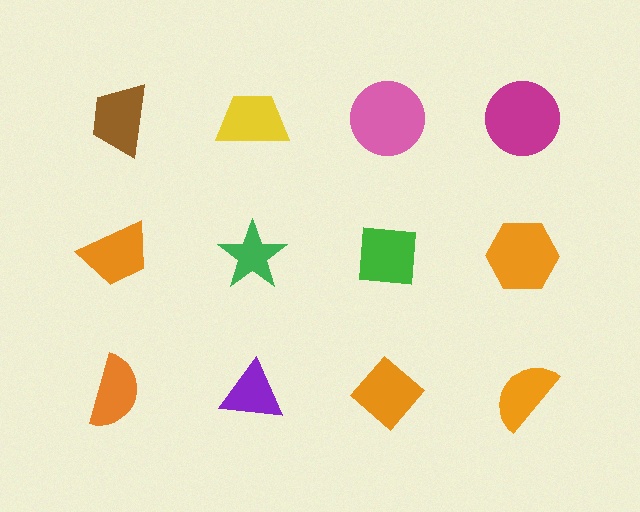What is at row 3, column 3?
An orange diamond.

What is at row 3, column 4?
An orange semicircle.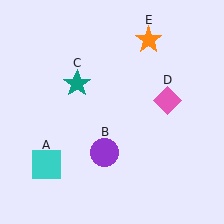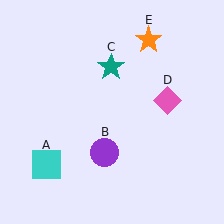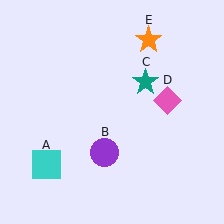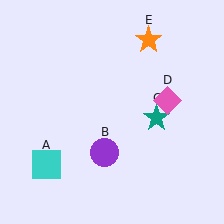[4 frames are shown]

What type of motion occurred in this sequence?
The teal star (object C) rotated clockwise around the center of the scene.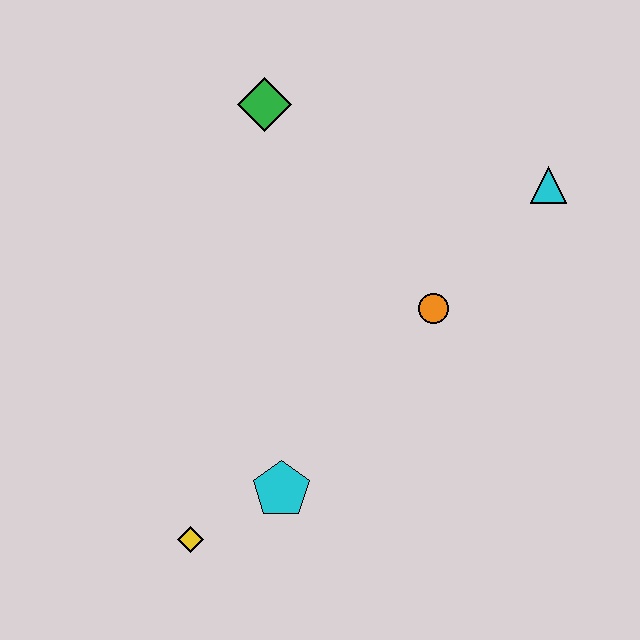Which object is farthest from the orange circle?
The yellow diamond is farthest from the orange circle.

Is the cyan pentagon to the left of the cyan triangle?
Yes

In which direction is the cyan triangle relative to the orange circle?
The cyan triangle is above the orange circle.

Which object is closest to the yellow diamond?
The cyan pentagon is closest to the yellow diamond.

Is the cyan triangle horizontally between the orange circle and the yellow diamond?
No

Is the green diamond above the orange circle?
Yes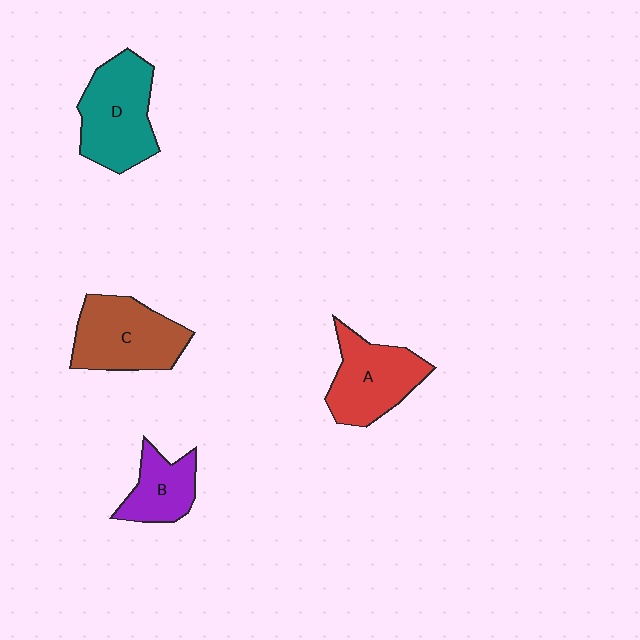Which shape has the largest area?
Shape D (teal).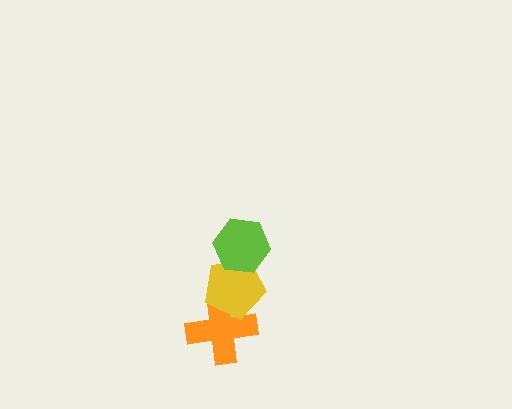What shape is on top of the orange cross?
The yellow pentagon is on top of the orange cross.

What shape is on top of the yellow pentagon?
The lime hexagon is on top of the yellow pentagon.